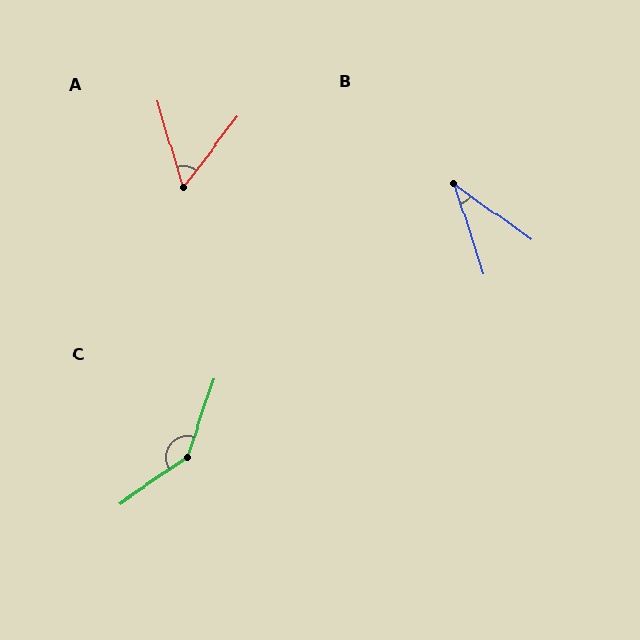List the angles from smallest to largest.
B (36°), A (54°), C (143°).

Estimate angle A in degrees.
Approximately 54 degrees.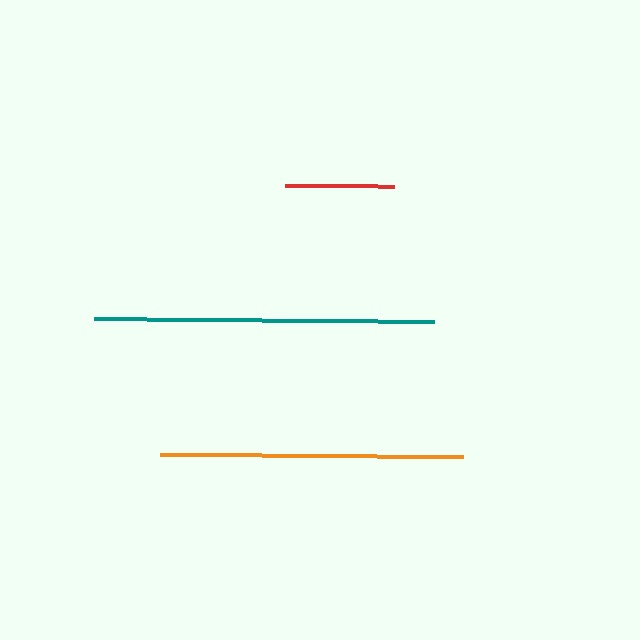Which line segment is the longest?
The teal line is the longest at approximately 340 pixels.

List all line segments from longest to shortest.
From longest to shortest: teal, orange, red.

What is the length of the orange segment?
The orange segment is approximately 304 pixels long.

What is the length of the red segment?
The red segment is approximately 109 pixels long.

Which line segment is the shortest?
The red line is the shortest at approximately 109 pixels.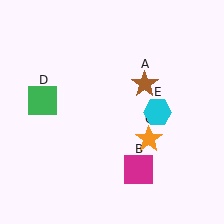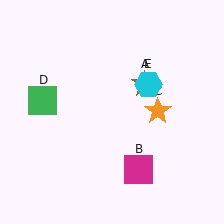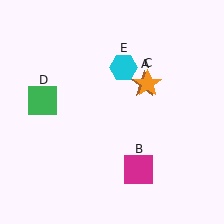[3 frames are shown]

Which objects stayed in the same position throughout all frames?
Brown star (object A) and magenta square (object B) and green square (object D) remained stationary.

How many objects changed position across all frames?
2 objects changed position: orange star (object C), cyan hexagon (object E).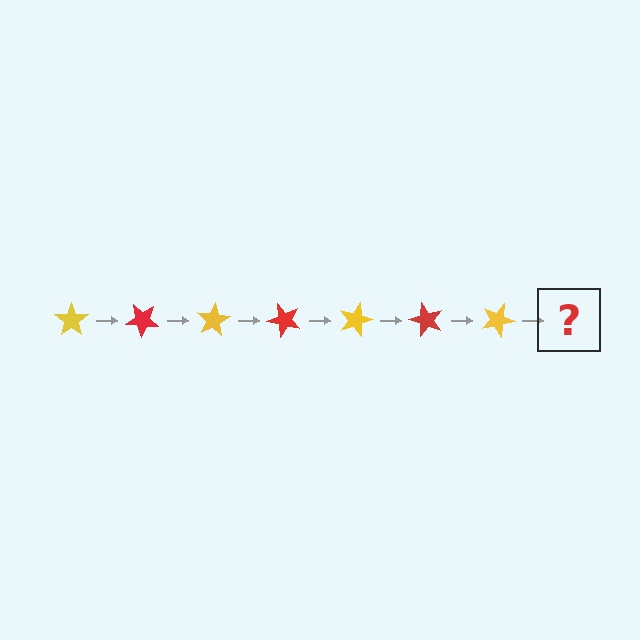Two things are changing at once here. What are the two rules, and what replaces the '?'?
The two rules are that it rotates 40 degrees each step and the color cycles through yellow and red. The '?' should be a red star, rotated 280 degrees from the start.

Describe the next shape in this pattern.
It should be a red star, rotated 280 degrees from the start.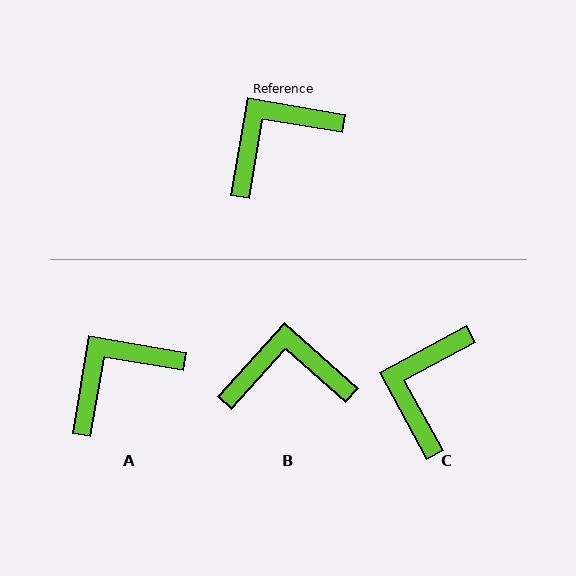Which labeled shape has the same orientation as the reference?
A.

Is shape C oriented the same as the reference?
No, it is off by about 38 degrees.